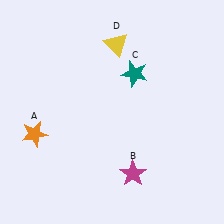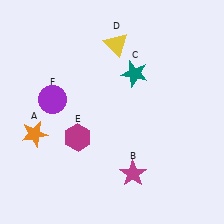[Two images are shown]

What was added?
A magenta hexagon (E), a purple circle (F) were added in Image 2.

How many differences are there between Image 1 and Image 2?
There are 2 differences between the two images.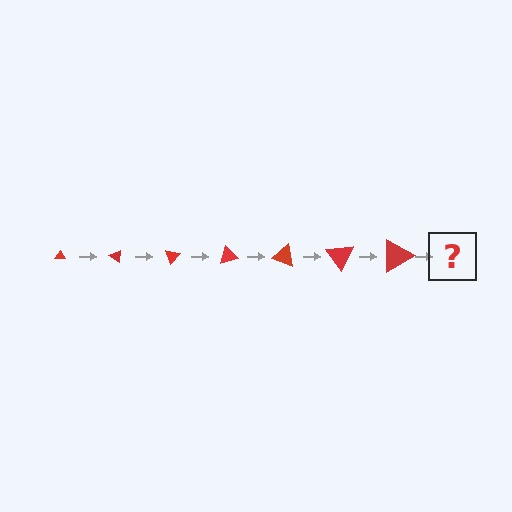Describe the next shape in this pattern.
It should be a triangle, larger than the previous one and rotated 245 degrees from the start.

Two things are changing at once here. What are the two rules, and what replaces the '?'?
The two rules are that the triangle grows larger each step and it rotates 35 degrees each step. The '?' should be a triangle, larger than the previous one and rotated 245 degrees from the start.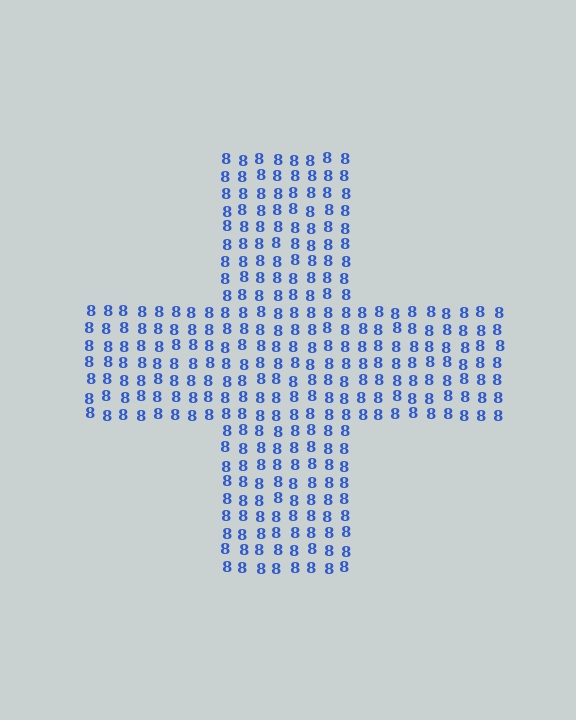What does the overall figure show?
The overall figure shows a cross.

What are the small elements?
The small elements are digit 8's.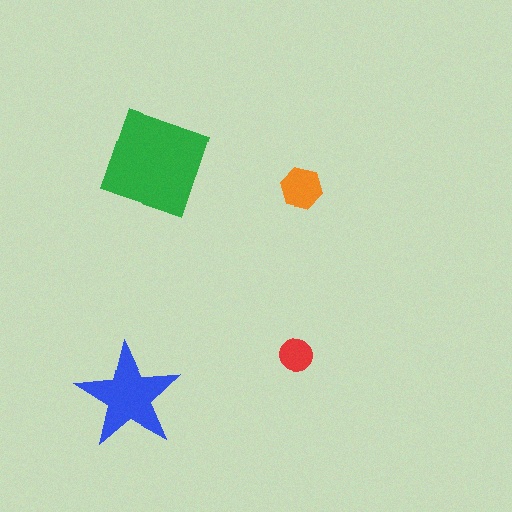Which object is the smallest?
The red circle.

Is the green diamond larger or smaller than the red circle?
Larger.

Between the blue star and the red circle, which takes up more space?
The blue star.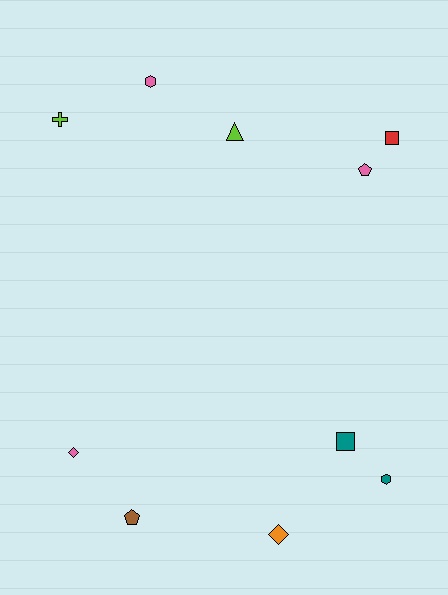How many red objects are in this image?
There is 1 red object.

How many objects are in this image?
There are 10 objects.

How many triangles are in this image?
There is 1 triangle.